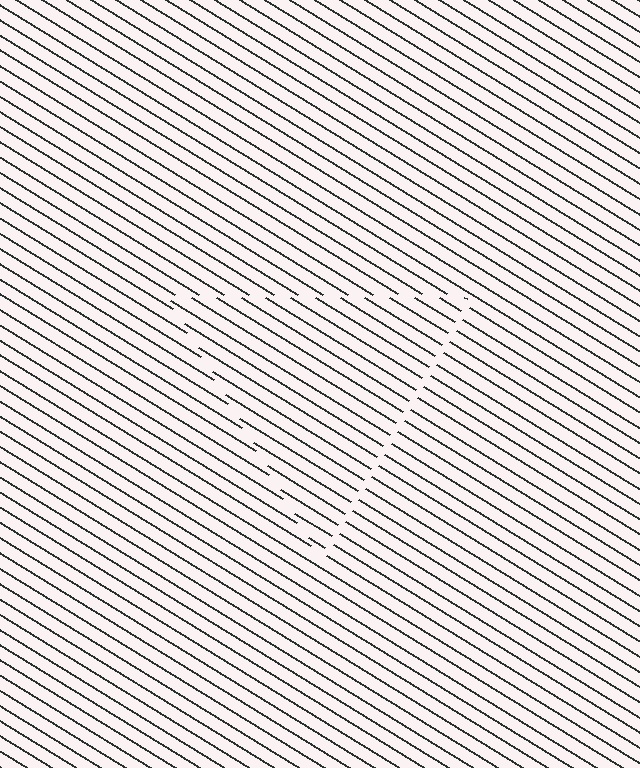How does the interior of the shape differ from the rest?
The interior of the shape contains the same grating, shifted by half a period — the contour is defined by the phase discontinuity where line-ends from the inner and outer gratings abut.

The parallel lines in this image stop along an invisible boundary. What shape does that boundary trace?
An illusory triangle. The interior of the shape contains the same grating, shifted by half a period — the contour is defined by the phase discontinuity where line-ends from the inner and outer gratings abut.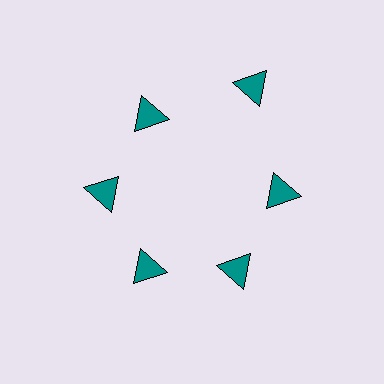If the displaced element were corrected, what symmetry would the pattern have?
It would have 6-fold rotational symmetry — the pattern would map onto itself every 60 degrees.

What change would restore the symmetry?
The symmetry would be restored by moving it inward, back onto the ring so that all 6 triangles sit at equal angles and equal distance from the center.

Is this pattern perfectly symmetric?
No. The 6 teal triangles are arranged in a ring, but one element near the 1 o'clock position is pushed outward from the center, breaking the 6-fold rotational symmetry.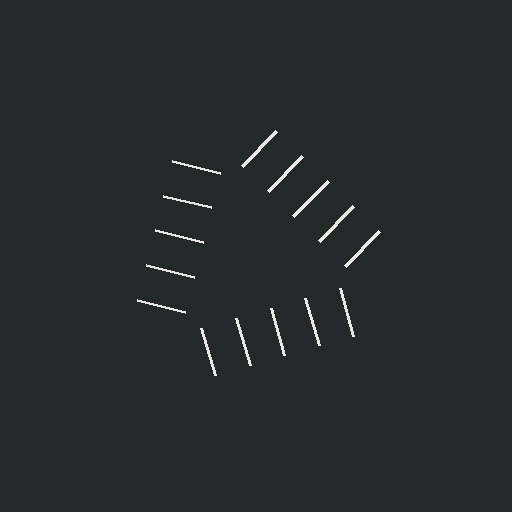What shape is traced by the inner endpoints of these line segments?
An illusory triangle — the line segments terminate on its edges but no continuous stroke is drawn.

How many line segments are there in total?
15 — 5 along each of the 3 edges.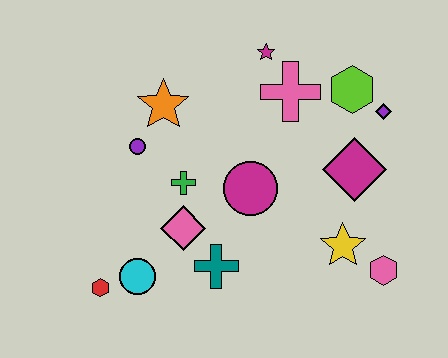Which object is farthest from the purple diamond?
The red hexagon is farthest from the purple diamond.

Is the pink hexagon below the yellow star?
Yes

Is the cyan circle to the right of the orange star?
No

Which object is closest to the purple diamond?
The lime hexagon is closest to the purple diamond.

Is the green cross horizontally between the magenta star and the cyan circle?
Yes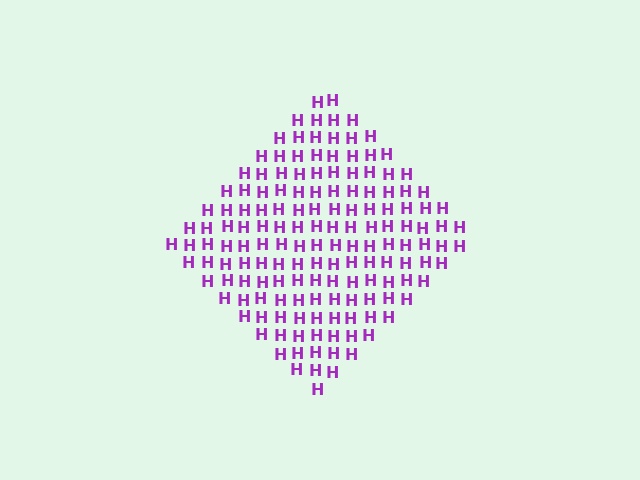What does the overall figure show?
The overall figure shows a diamond.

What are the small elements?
The small elements are letter H's.